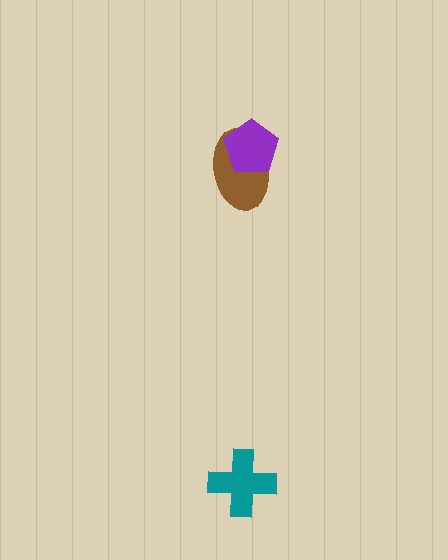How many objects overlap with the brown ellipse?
1 object overlaps with the brown ellipse.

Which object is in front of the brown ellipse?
The purple pentagon is in front of the brown ellipse.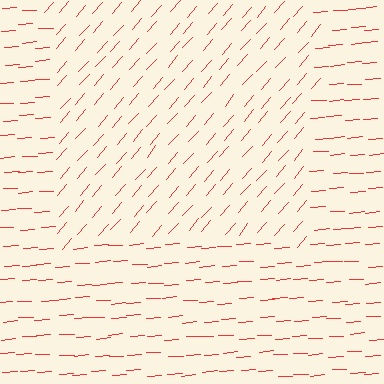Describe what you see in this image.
The image is filled with small red line segments. A rectangle region in the image has lines oriented differently from the surrounding lines, creating a visible texture boundary.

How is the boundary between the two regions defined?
The boundary is defined purely by a change in line orientation (approximately 45 degrees difference). All lines are the same color and thickness.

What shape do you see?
I see a rectangle.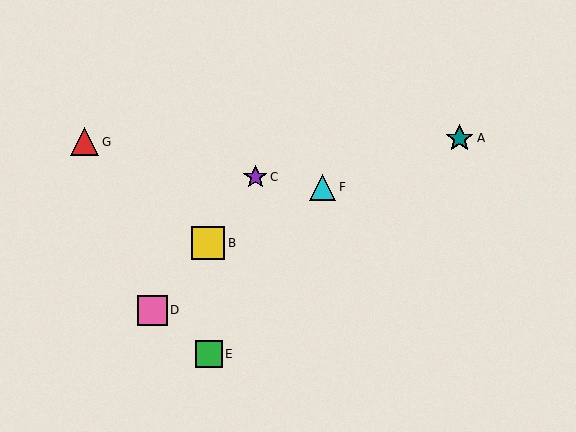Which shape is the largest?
The yellow square (labeled B) is the largest.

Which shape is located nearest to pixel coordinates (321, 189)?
The cyan triangle (labeled F) at (323, 187) is nearest to that location.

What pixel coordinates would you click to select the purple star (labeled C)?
Click at (255, 177) to select the purple star C.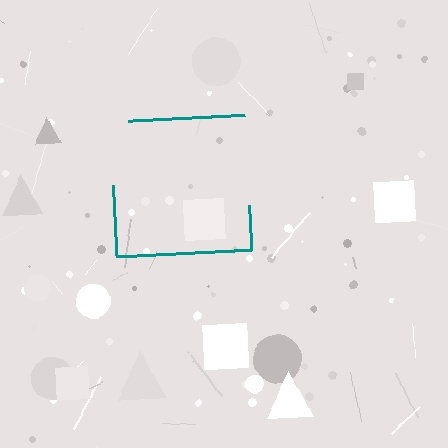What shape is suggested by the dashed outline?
The dashed outline suggests a square.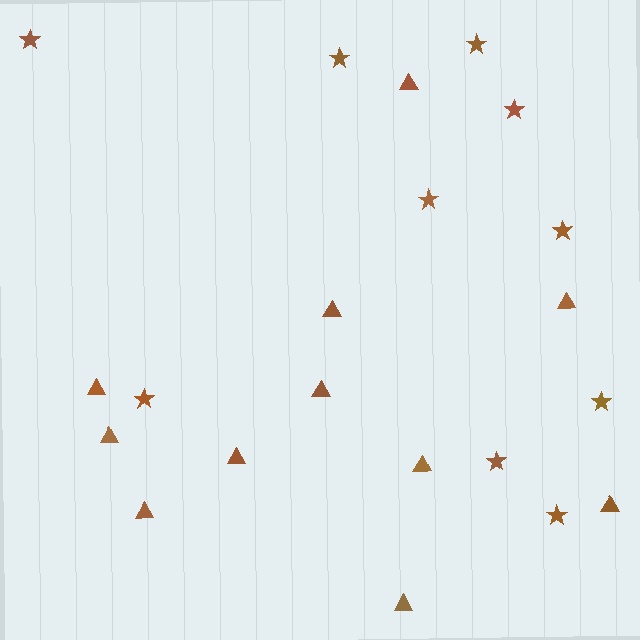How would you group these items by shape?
There are 2 groups: one group of triangles (11) and one group of stars (10).